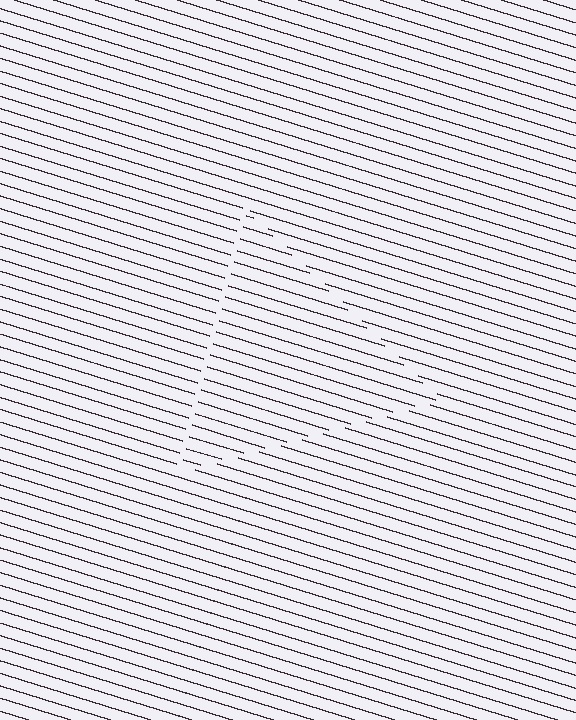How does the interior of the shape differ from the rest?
The interior of the shape contains the same grating, shifted by half a period — the contour is defined by the phase discontinuity where line-ends from the inner and outer gratings abut.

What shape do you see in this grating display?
An illusory triangle. The interior of the shape contains the same grating, shifted by half a period — the contour is defined by the phase discontinuity where line-ends from the inner and outer gratings abut.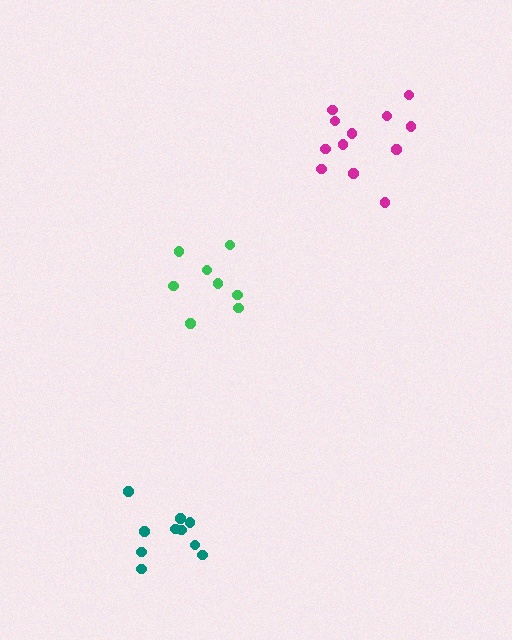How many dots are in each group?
Group 1: 12 dots, Group 2: 8 dots, Group 3: 10 dots (30 total).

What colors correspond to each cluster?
The clusters are colored: magenta, green, teal.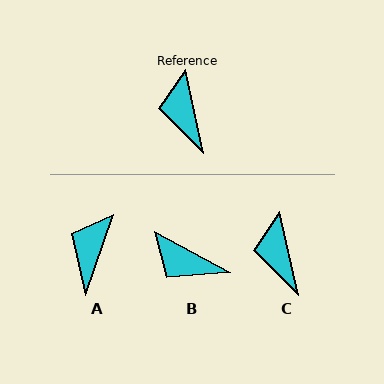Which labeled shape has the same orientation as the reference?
C.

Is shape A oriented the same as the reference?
No, it is off by about 32 degrees.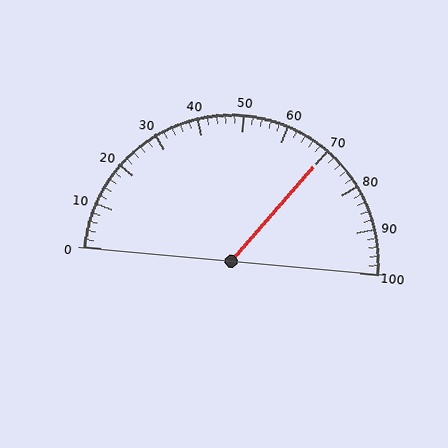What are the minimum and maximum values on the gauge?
The gauge ranges from 0 to 100.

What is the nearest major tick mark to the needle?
The nearest major tick mark is 70.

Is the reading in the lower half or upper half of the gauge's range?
The reading is in the upper half of the range (0 to 100).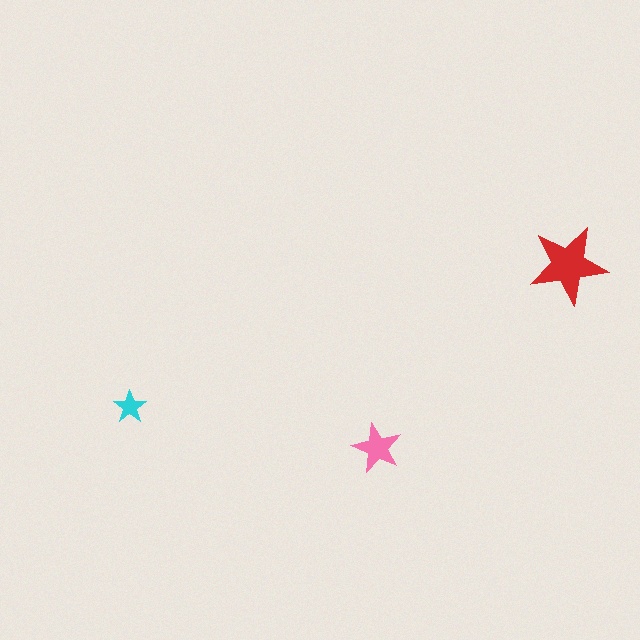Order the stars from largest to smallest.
the red one, the pink one, the cyan one.